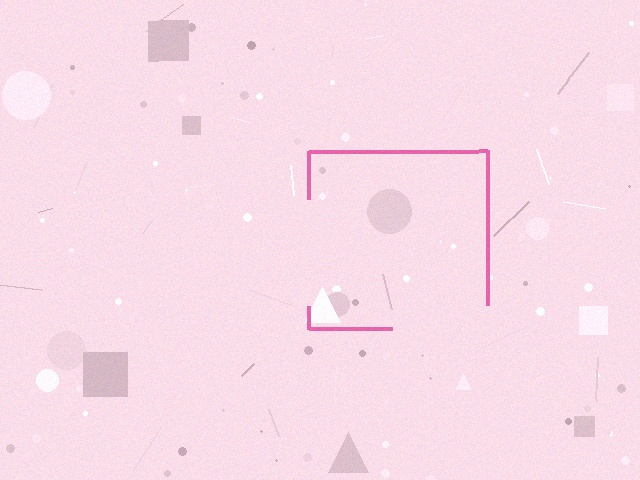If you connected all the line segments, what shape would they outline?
They would outline a square.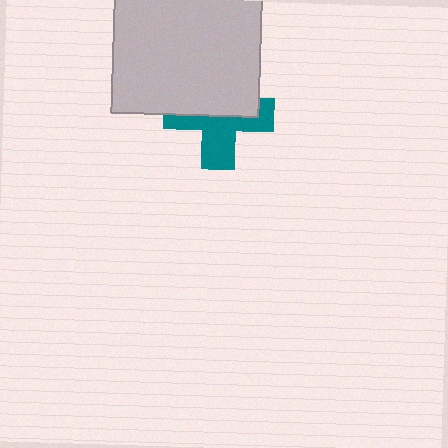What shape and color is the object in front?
The object in front is a light gray square.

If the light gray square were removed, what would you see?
You would see the complete teal cross.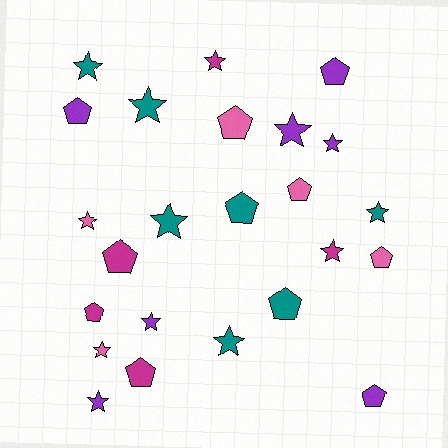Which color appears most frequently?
Purple, with 7 objects.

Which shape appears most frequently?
Star, with 13 objects.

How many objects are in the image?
There are 24 objects.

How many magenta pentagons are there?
There are 3 magenta pentagons.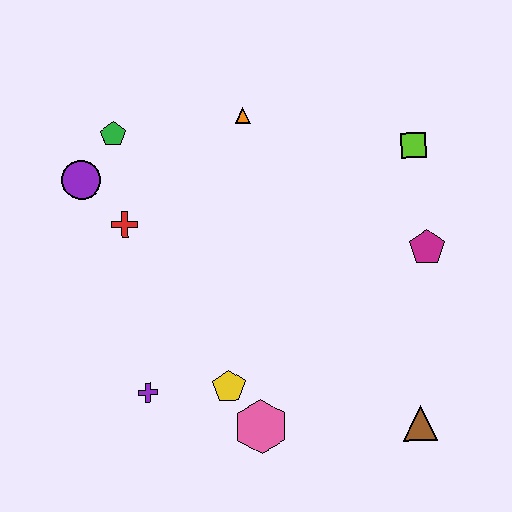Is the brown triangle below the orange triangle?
Yes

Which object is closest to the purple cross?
The yellow pentagon is closest to the purple cross.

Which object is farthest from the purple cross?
The lime square is farthest from the purple cross.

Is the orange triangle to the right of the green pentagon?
Yes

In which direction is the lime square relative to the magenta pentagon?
The lime square is above the magenta pentagon.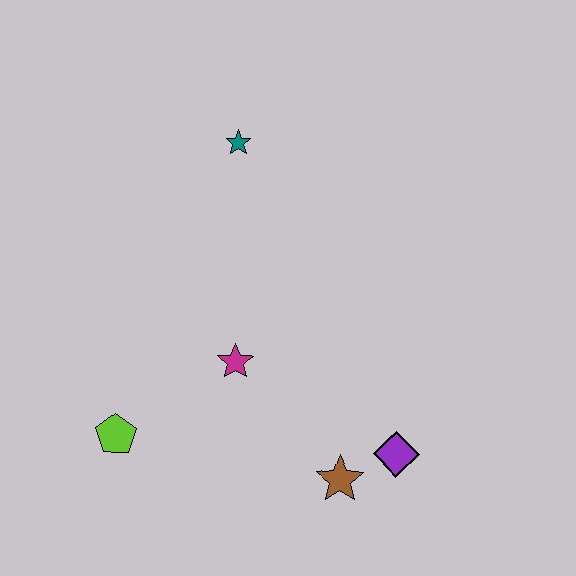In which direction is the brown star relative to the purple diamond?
The brown star is to the left of the purple diamond.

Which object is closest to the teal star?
The magenta star is closest to the teal star.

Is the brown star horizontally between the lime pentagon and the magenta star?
No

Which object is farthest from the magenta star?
The teal star is farthest from the magenta star.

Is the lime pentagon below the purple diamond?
No